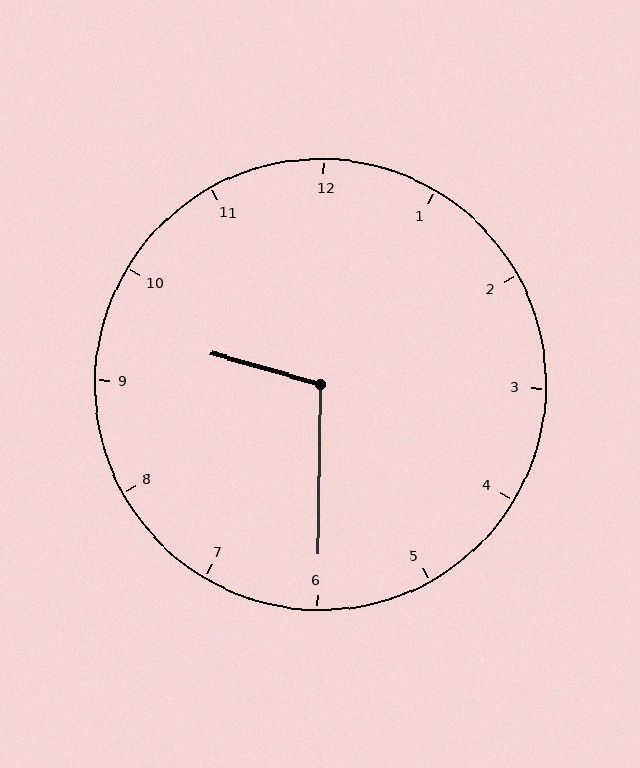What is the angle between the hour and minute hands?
Approximately 105 degrees.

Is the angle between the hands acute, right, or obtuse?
It is obtuse.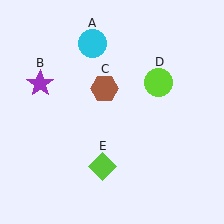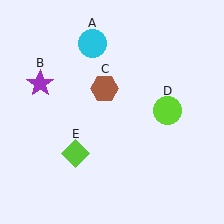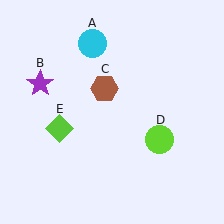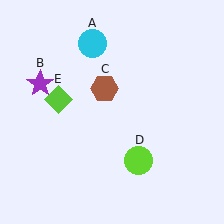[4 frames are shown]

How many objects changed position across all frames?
2 objects changed position: lime circle (object D), lime diamond (object E).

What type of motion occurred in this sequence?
The lime circle (object D), lime diamond (object E) rotated clockwise around the center of the scene.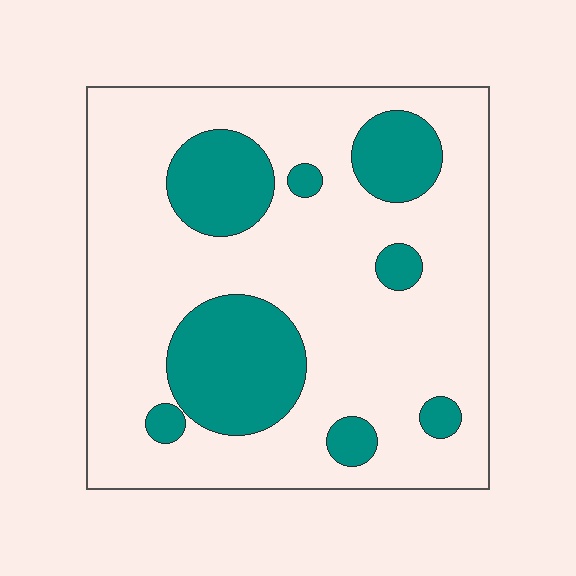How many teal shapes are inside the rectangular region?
8.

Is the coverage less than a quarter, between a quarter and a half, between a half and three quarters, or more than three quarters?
Less than a quarter.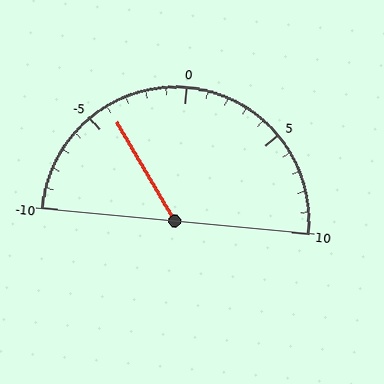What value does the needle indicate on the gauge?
The needle indicates approximately -4.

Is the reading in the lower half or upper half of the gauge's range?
The reading is in the lower half of the range (-10 to 10).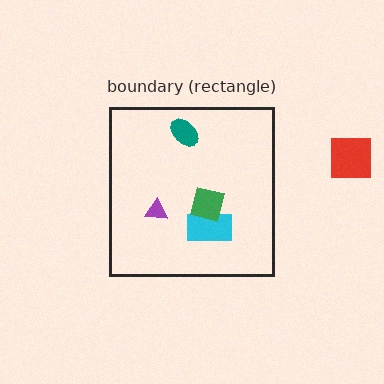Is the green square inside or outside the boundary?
Inside.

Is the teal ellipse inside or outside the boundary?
Inside.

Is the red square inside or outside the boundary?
Outside.